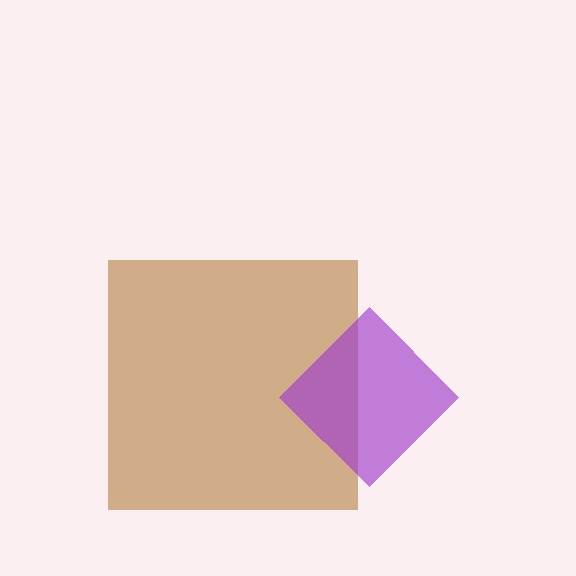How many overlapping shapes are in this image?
There are 2 overlapping shapes in the image.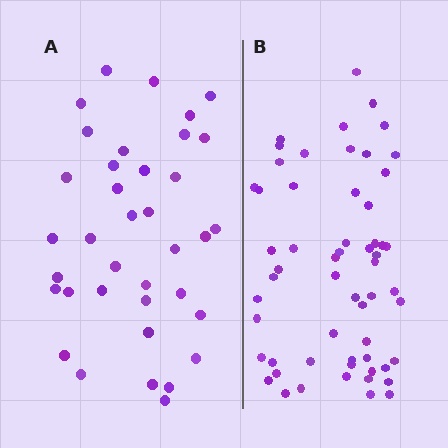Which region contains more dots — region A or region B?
Region B (the right region) has more dots.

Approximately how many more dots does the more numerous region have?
Region B has approximately 20 more dots than region A.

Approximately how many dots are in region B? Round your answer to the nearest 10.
About 60 dots. (The exact count is 58, which rounds to 60.)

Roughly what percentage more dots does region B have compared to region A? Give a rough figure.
About 55% more.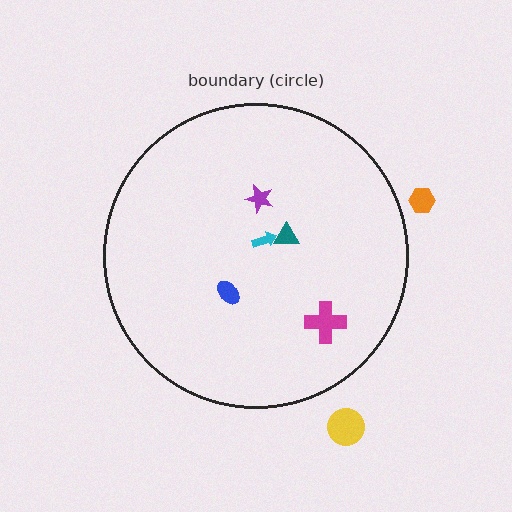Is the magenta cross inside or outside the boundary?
Inside.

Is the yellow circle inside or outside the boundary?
Outside.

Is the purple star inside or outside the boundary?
Inside.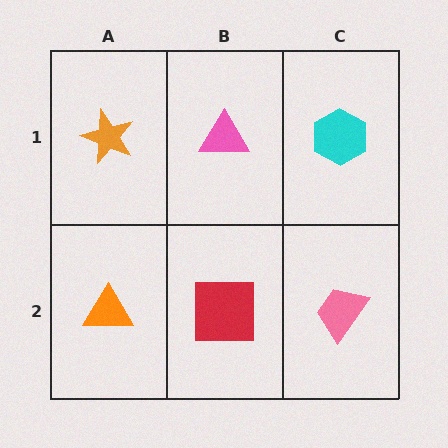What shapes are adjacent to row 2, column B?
A pink triangle (row 1, column B), an orange triangle (row 2, column A), a pink trapezoid (row 2, column C).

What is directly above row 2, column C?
A cyan hexagon.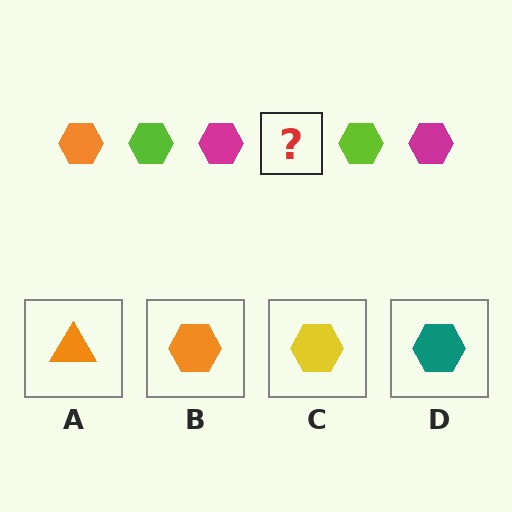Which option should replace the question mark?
Option B.